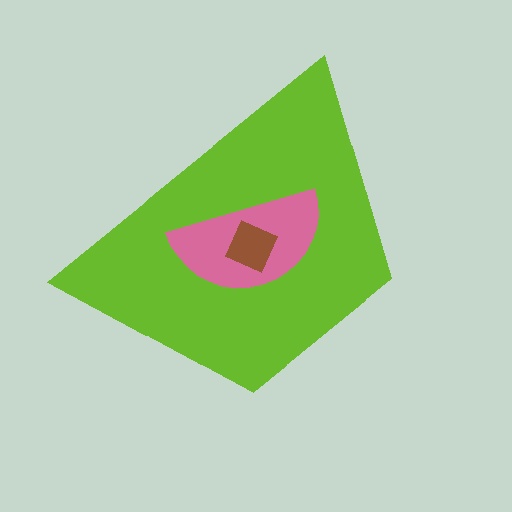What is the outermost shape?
The lime trapezoid.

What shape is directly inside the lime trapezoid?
The pink semicircle.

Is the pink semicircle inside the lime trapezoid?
Yes.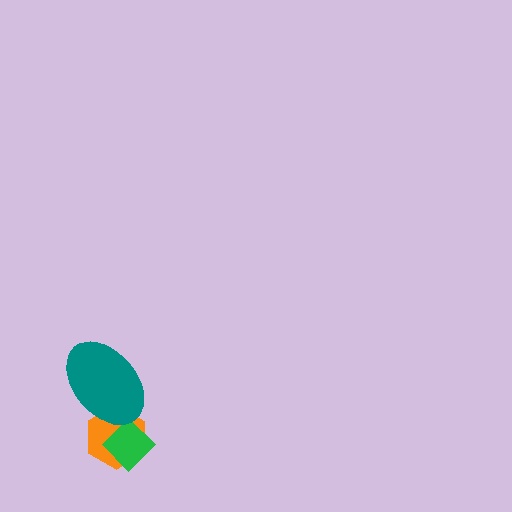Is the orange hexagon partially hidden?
Yes, it is partially covered by another shape.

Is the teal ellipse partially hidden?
No, no other shape covers it.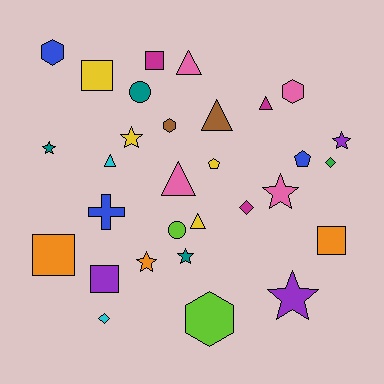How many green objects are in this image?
There is 1 green object.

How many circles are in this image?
There are 2 circles.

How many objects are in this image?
There are 30 objects.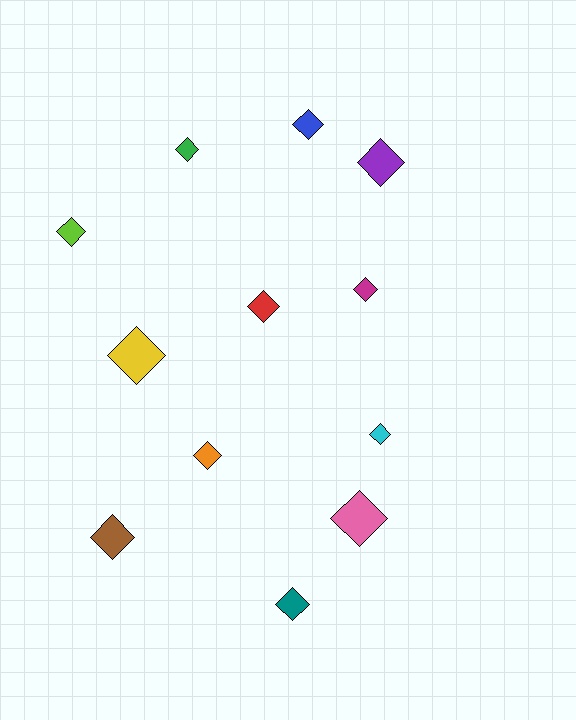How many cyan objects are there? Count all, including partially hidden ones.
There is 1 cyan object.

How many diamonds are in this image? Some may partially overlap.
There are 12 diamonds.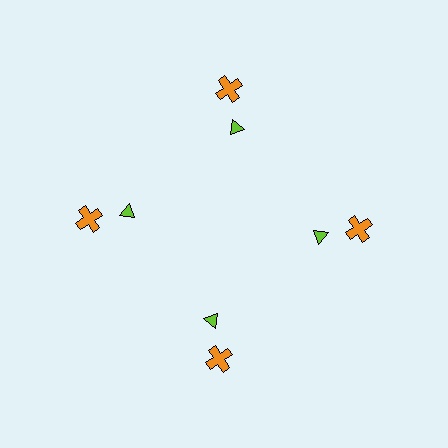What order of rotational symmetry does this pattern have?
This pattern has 4-fold rotational symmetry.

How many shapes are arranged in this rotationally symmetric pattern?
There are 8 shapes, arranged in 4 groups of 2.